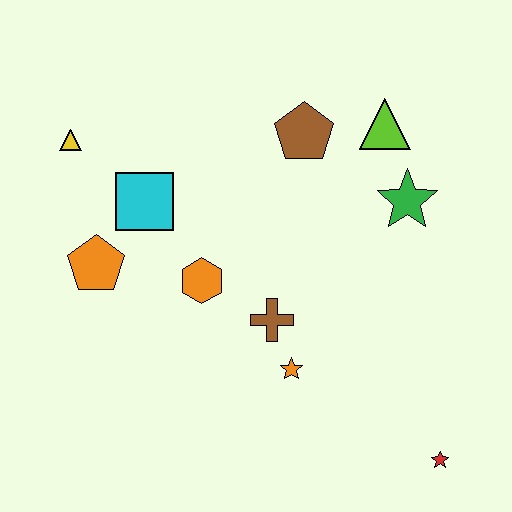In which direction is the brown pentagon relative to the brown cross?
The brown pentagon is above the brown cross.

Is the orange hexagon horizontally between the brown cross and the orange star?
No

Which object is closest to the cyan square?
The orange pentagon is closest to the cyan square.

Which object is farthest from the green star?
The yellow triangle is farthest from the green star.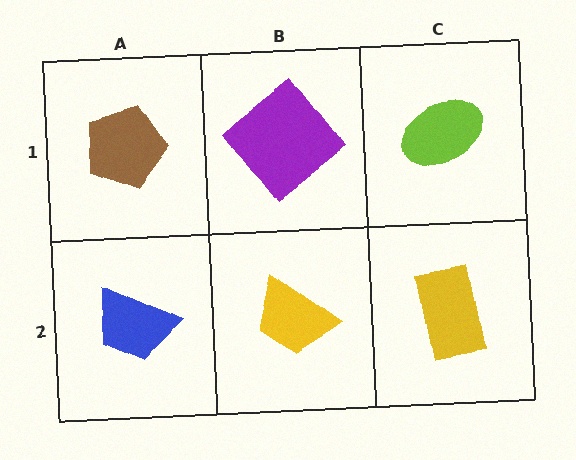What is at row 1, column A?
A brown pentagon.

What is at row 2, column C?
A yellow rectangle.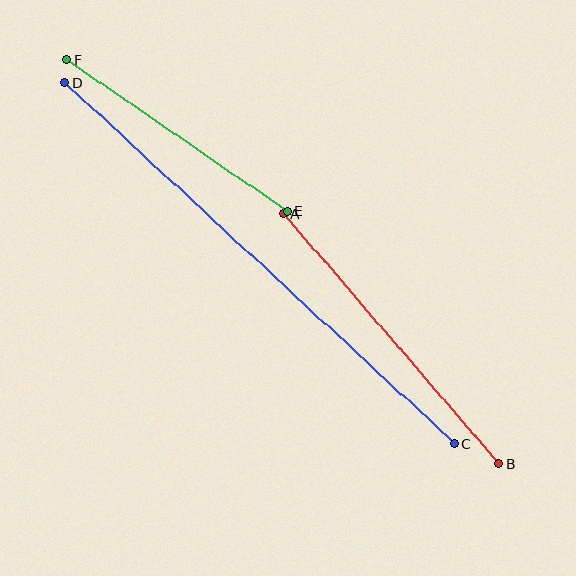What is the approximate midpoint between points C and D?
The midpoint is at approximately (260, 263) pixels.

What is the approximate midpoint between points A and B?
The midpoint is at approximately (391, 339) pixels.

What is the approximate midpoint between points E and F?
The midpoint is at approximately (177, 136) pixels.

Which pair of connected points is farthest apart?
Points C and D are farthest apart.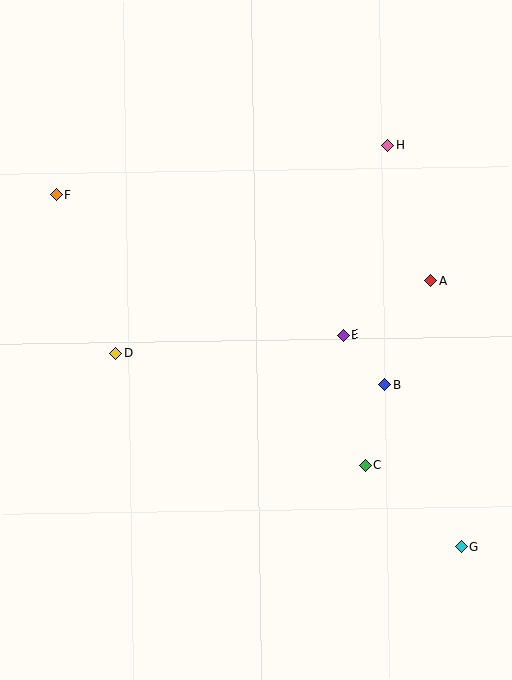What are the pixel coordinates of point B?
Point B is at (384, 385).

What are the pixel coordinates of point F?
Point F is at (56, 195).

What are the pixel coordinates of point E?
Point E is at (343, 335).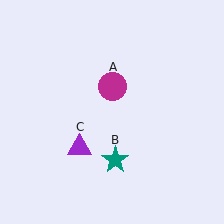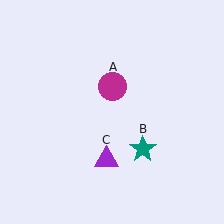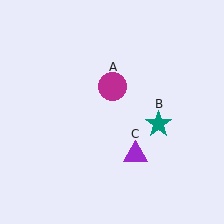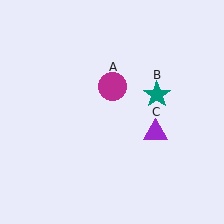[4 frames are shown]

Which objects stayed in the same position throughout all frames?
Magenta circle (object A) remained stationary.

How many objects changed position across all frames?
2 objects changed position: teal star (object B), purple triangle (object C).